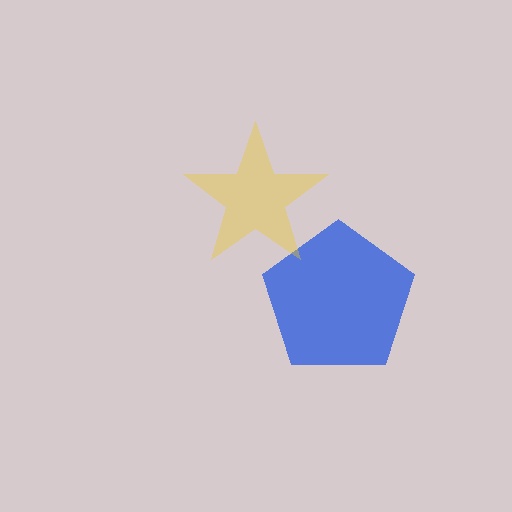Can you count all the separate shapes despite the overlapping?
Yes, there are 2 separate shapes.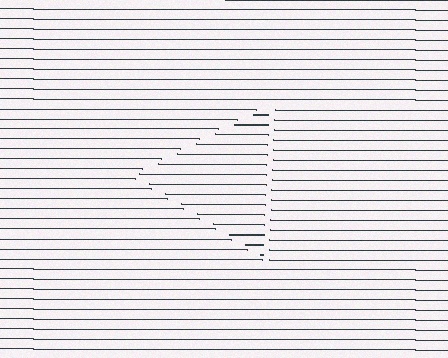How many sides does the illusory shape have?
3 sides — the line-ends trace a triangle.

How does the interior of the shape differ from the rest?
The interior of the shape contains the same grating, shifted by half a period — the contour is defined by the phase discontinuity where line-ends from the inner and outer gratings abut.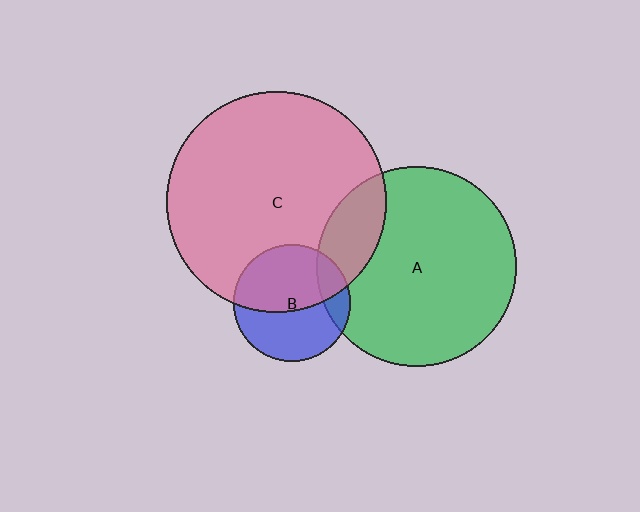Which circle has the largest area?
Circle C (pink).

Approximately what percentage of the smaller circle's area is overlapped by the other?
Approximately 15%.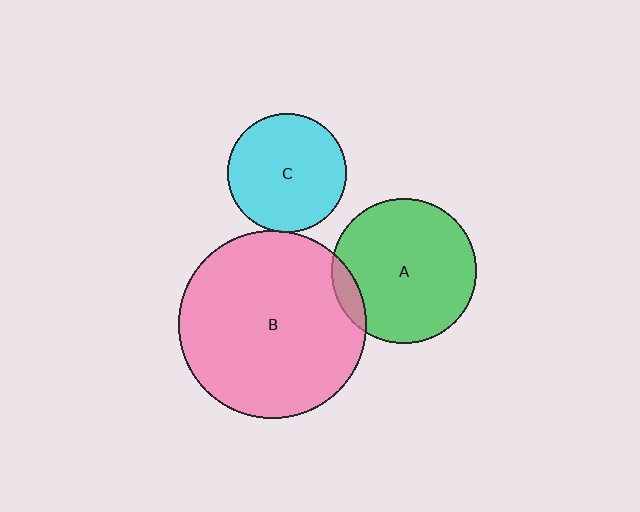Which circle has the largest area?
Circle B (pink).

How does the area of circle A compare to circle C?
Approximately 1.5 times.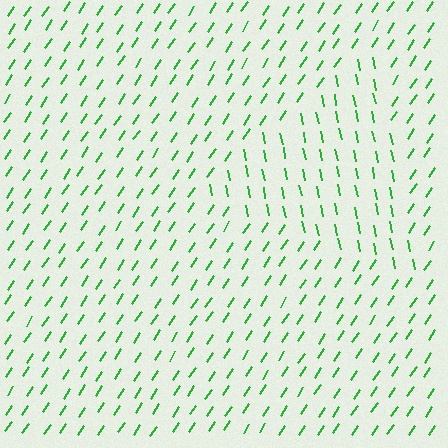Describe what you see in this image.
The image is filled with small green line segments. A triangle region in the image has lines oriented differently from the surrounding lines, creating a visible texture boundary.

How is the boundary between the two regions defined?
The boundary is defined purely by a change in line orientation (approximately 45 degrees difference). All lines are the same color and thickness.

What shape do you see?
I see a triangle.